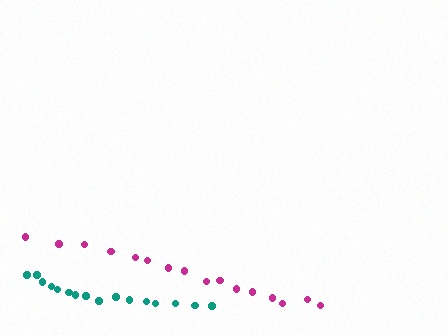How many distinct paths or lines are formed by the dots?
There are 2 distinct paths.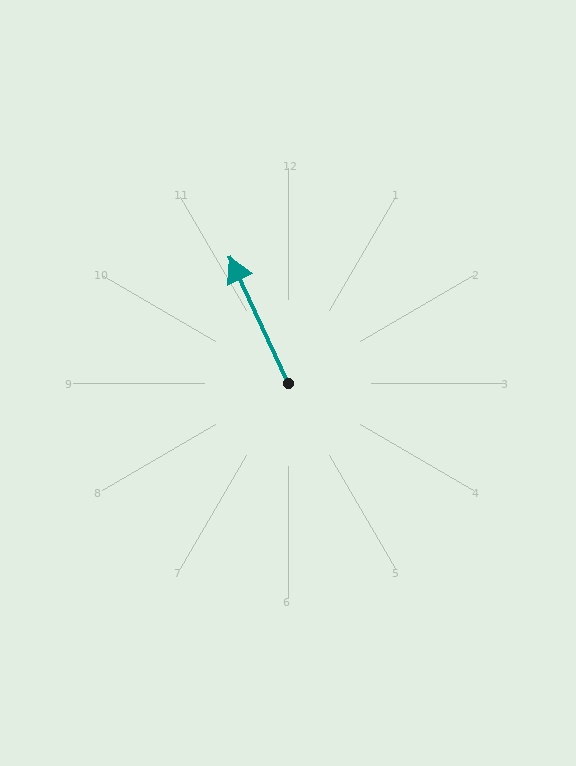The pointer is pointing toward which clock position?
Roughly 11 o'clock.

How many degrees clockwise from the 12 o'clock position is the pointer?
Approximately 335 degrees.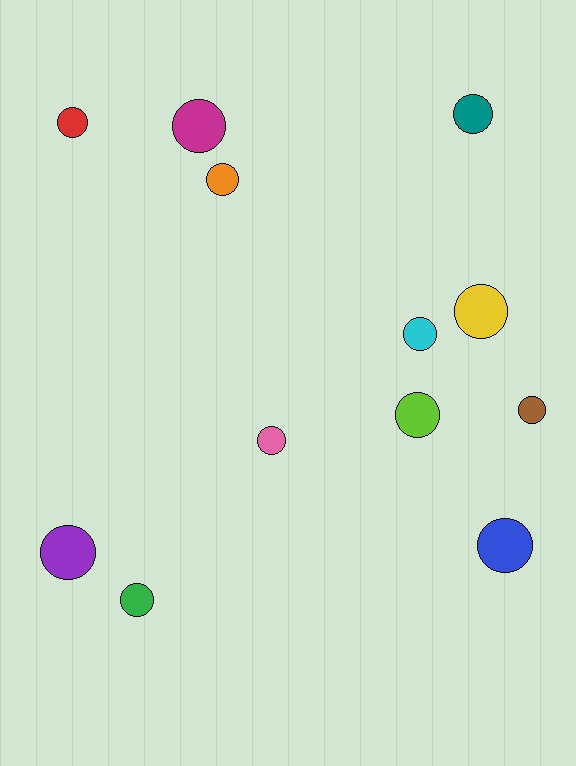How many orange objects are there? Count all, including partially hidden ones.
There is 1 orange object.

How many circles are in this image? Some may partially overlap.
There are 12 circles.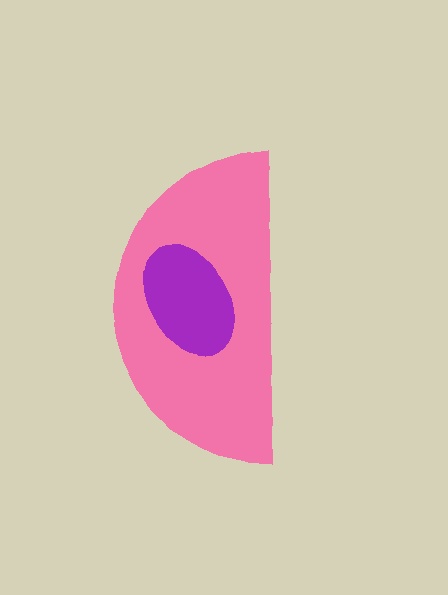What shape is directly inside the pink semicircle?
The purple ellipse.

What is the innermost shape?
The purple ellipse.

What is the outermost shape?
The pink semicircle.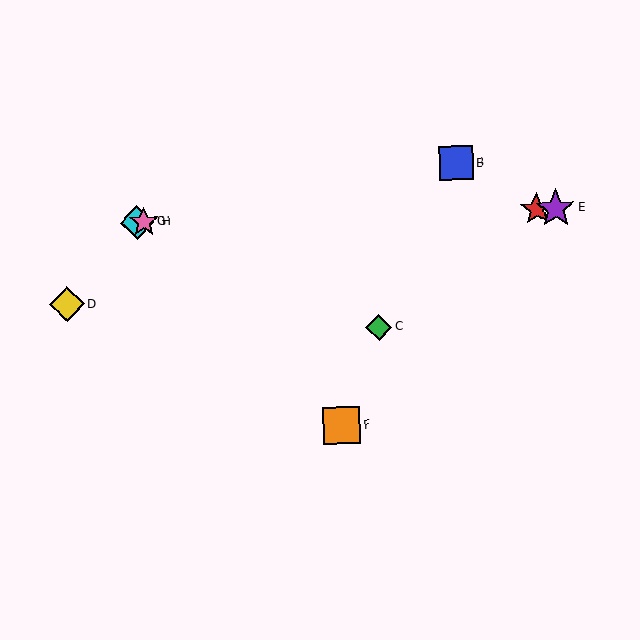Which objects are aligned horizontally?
Objects A, E, G, H are aligned horizontally.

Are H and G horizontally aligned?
Yes, both are at y≈222.